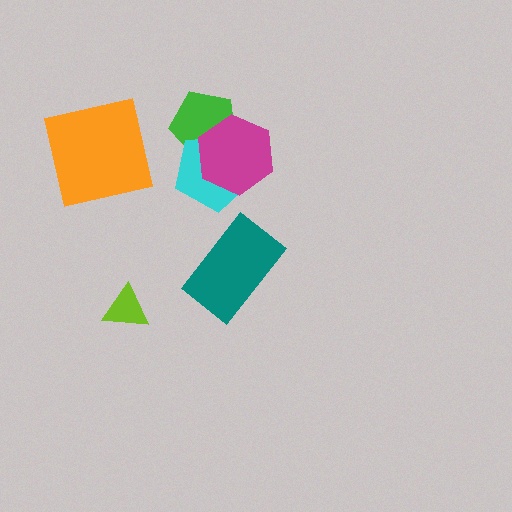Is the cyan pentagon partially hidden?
Yes, it is partially covered by another shape.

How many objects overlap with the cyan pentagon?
2 objects overlap with the cyan pentagon.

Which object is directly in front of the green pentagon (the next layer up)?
The cyan pentagon is directly in front of the green pentagon.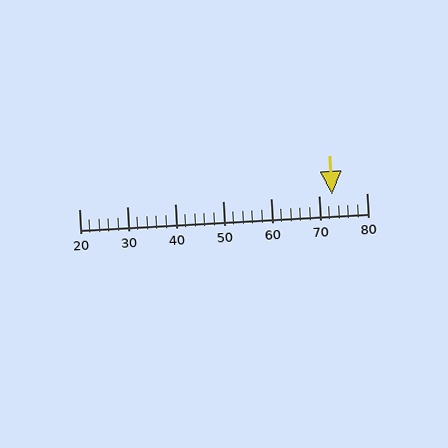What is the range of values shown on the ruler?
The ruler shows values from 20 to 80.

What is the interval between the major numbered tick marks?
The major tick marks are spaced 10 units apart.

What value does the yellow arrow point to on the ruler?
The yellow arrow points to approximately 73.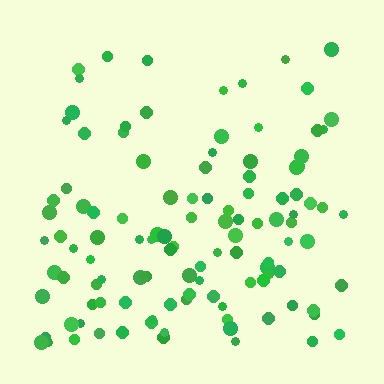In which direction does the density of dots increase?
From top to bottom, with the bottom side densest.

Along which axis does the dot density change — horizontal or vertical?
Vertical.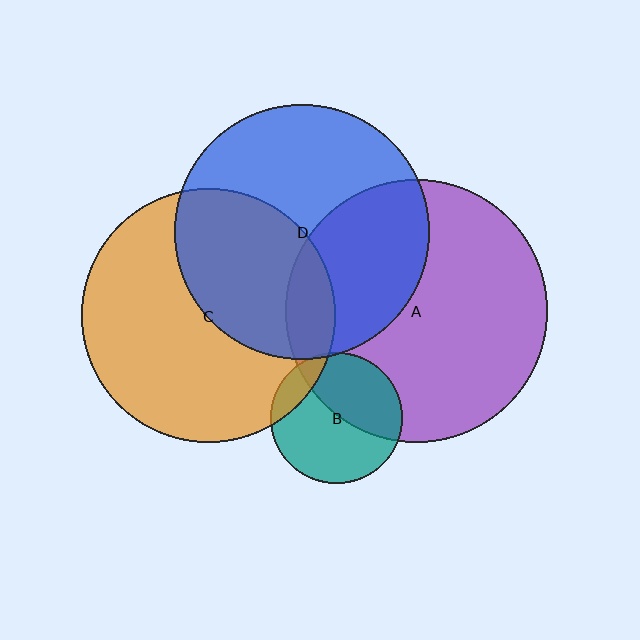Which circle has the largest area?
Circle A (purple).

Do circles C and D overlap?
Yes.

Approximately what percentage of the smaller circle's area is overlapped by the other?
Approximately 40%.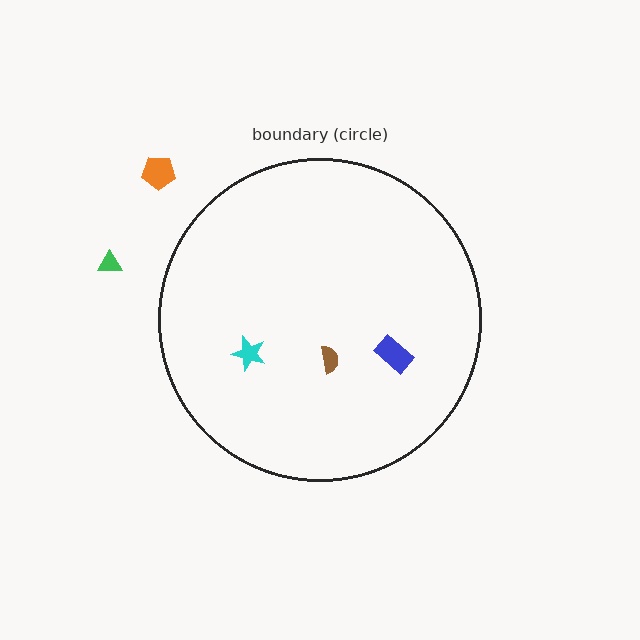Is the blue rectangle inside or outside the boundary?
Inside.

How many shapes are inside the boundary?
3 inside, 2 outside.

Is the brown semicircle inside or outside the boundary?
Inside.